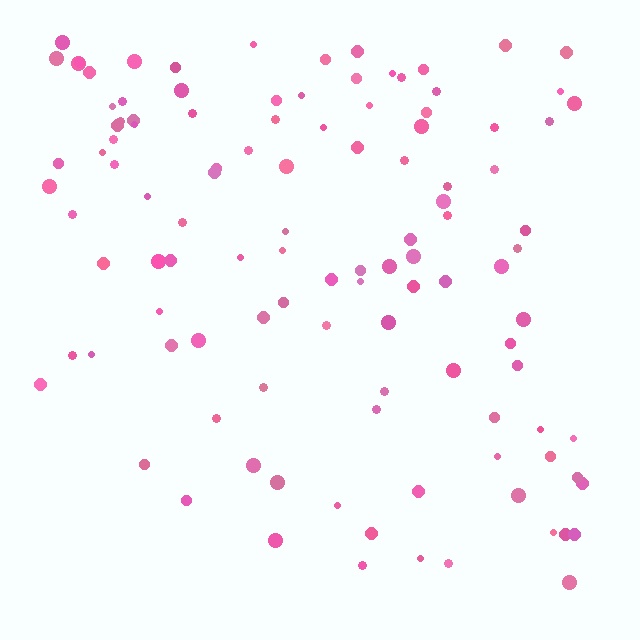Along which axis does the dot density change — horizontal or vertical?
Vertical.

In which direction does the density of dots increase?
From bottom to top, with the top side densest.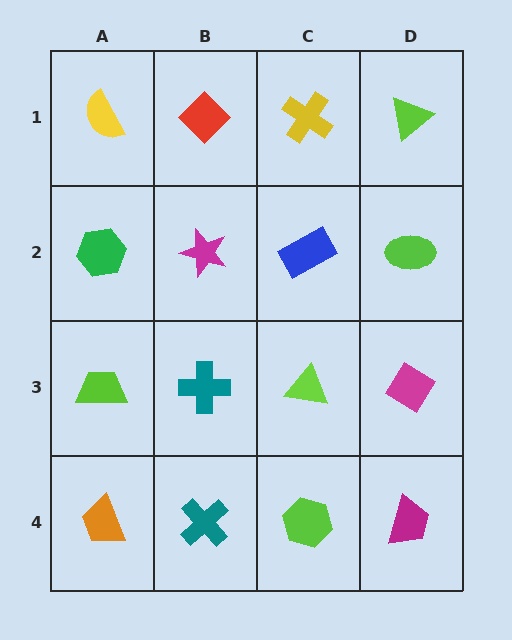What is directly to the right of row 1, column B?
A yellow cross.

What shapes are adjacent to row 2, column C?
A yellow cross (row 1, column C), a lime triangle (row 3, column C), a magenta star (row 2, column B), a lime ellipse (row 2, column D).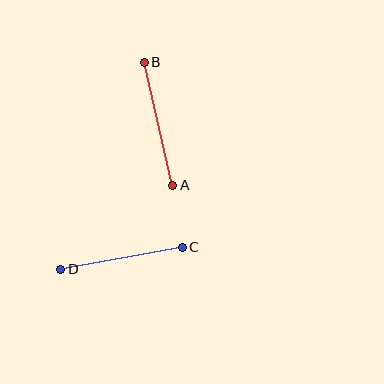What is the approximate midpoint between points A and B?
The midpoint is at approximately (159, 124) pixels.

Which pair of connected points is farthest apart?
Points A and B are farthest apart.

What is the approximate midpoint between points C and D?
The midpoint is at approximately (121, 258) pixels.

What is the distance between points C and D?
The distance is approximately 123 pixels.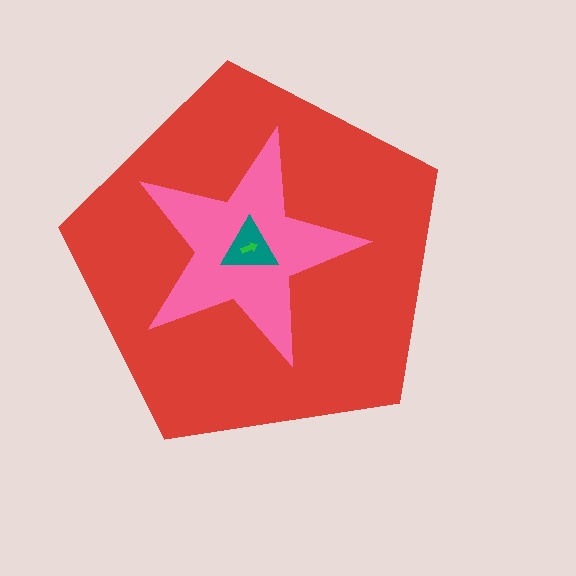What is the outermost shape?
The red pentagon.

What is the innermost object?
The green arrow.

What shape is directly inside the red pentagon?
The pink star.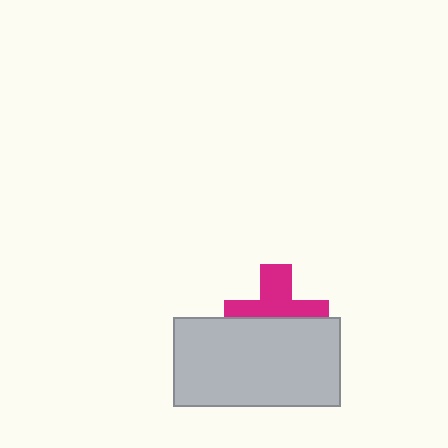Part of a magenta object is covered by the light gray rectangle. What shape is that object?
It is a cross.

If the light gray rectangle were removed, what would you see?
You would see the complete magenta cross.